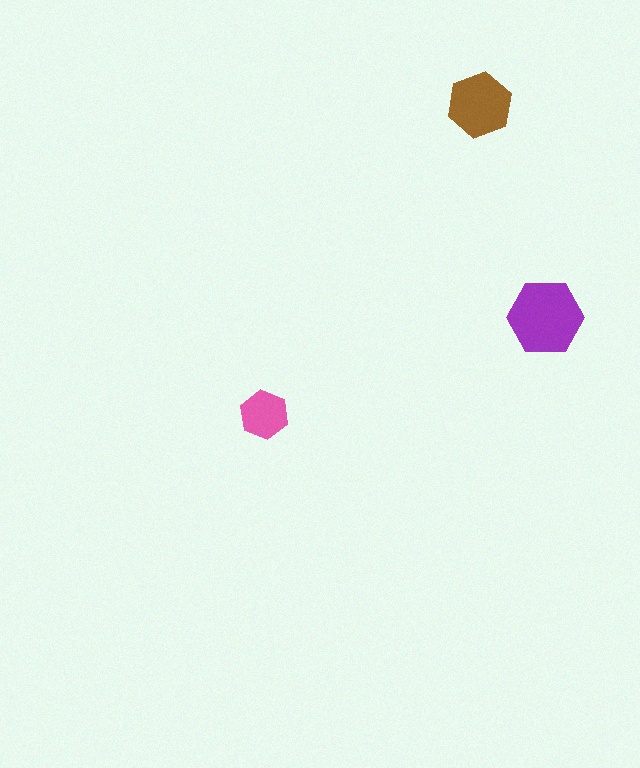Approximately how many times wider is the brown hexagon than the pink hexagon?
About 1.5 times wider.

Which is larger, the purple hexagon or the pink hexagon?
The purple one.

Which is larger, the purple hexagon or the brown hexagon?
The purple one.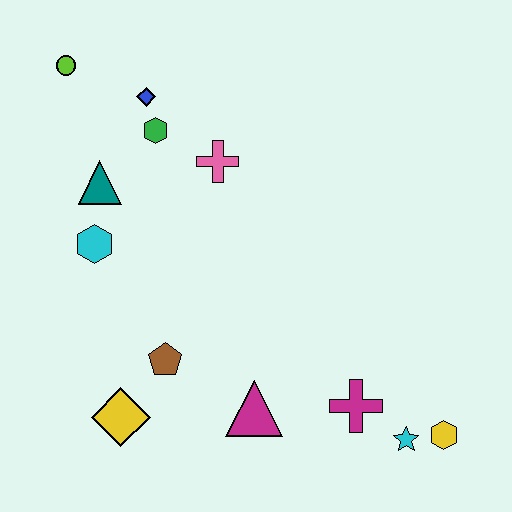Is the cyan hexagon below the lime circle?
Yes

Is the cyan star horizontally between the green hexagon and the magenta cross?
No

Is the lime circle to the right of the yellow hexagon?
No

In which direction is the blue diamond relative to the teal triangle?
The blue diamond is above the teal triangle.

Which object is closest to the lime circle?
The blue diamond is closest to the lime circle.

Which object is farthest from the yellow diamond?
The lime circle is farthest from the yellow diamond.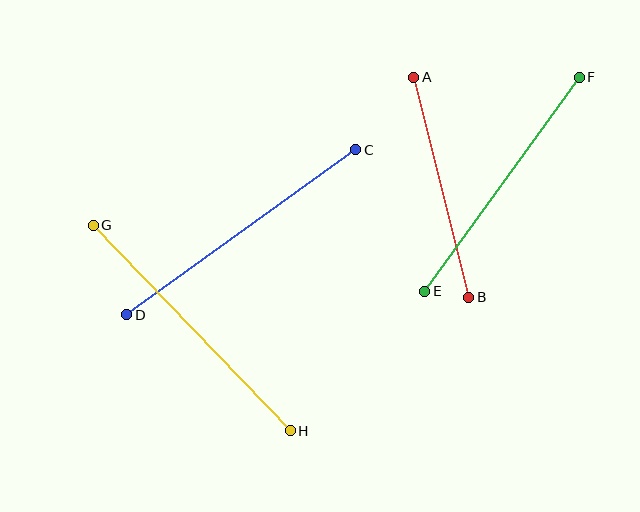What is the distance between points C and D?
The distance is approximately 283 pixels.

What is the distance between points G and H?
The distance is approximately 285 pixels.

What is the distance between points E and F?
The distance is approximately 264 pixels.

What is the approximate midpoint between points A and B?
The midpoint is at approximately (441, 187) pixels.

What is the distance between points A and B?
The distance is approximately 227 pixels.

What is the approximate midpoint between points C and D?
The midpoint is at approximately (241, 232) pixels.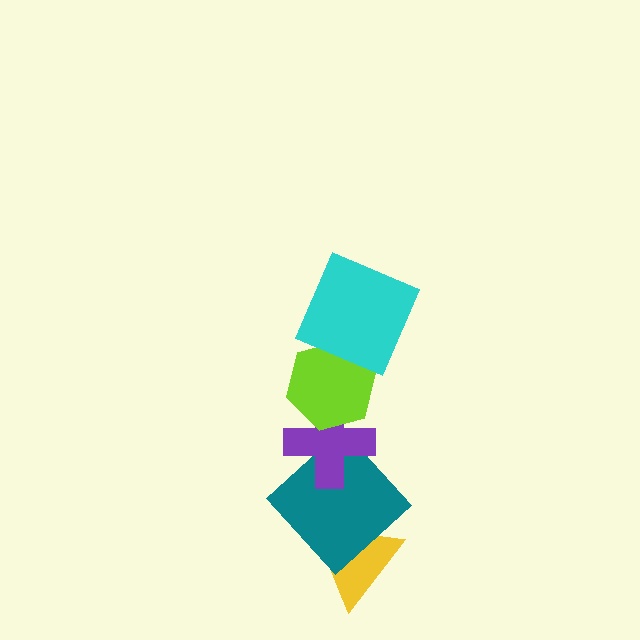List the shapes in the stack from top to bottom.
From top to bottom: the cyan square, the lime hexagon, the purple cross, the teal diamond, the yellow triangle.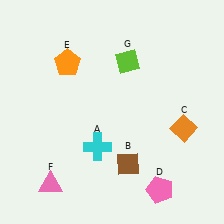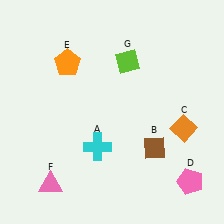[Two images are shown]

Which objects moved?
The objects that moved are: the brown diamond (B), the pink pentagon (D).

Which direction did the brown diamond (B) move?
The brown diamond (B) moved right.